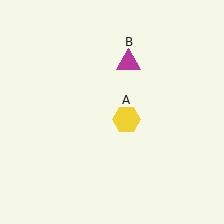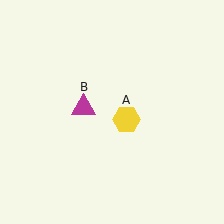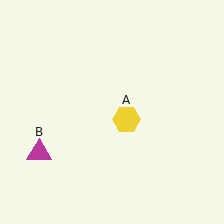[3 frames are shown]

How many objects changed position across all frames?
1 object changed position: magenta triangle (object B).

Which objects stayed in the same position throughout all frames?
Yellow hexagon (object A) remained stationary.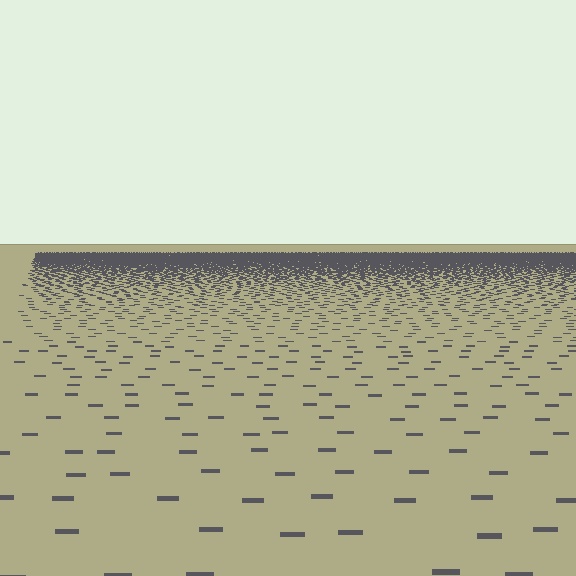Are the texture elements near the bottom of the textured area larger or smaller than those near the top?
Larger. Near the bottom, elements are closer to the viewer and appear at a bigger on-screen size.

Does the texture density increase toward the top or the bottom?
Density increases toward the top.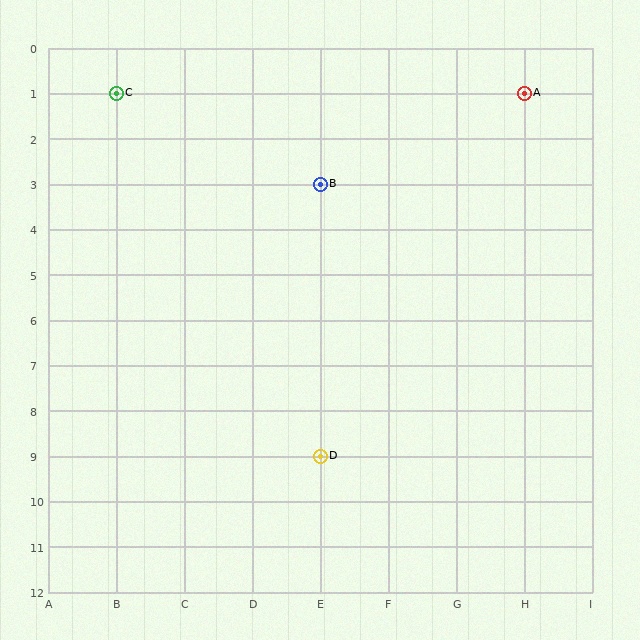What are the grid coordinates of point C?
Point C is at grid coordinates (B, 1).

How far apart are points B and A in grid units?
Points B and A are 3 columns and 2 rows apart (about 3.6 grid units diagonally).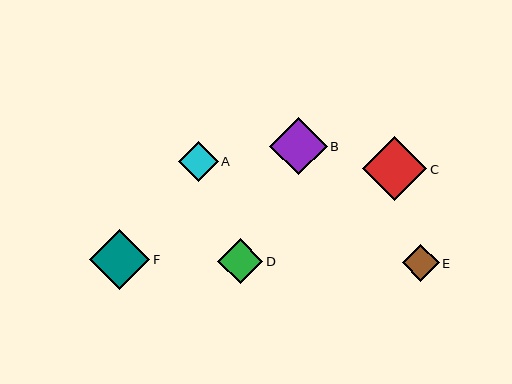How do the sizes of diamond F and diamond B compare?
Diamond F and diamond B are approximately the same size.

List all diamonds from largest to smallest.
From largest to smallest: C, F, B, D, A, E.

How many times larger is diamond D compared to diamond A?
Diamond D is approximately 1.1 times the size of diamond A.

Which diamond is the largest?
Diamond C is the largest with a size of approximately 64 pixels.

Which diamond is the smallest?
Diamond E is the smallest with a size of approximately 37 pixels.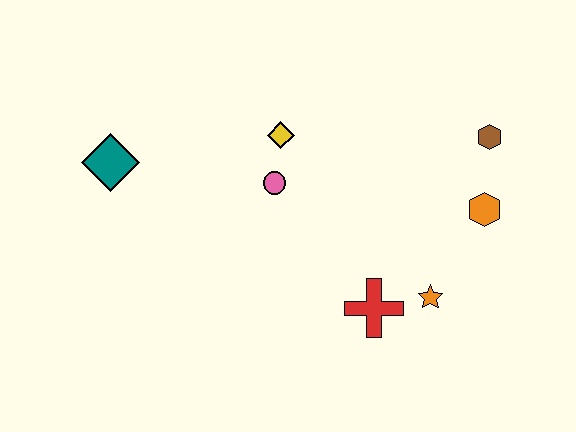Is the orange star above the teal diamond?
No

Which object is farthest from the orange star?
The teal diamond is farthest from the orange star.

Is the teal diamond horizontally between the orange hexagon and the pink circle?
No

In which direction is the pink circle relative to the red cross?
The pink circle is above the red cross.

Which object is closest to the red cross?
The orange star is closest to the red cross.